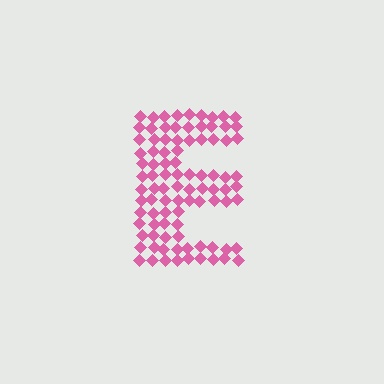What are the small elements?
The small elements are diamonds.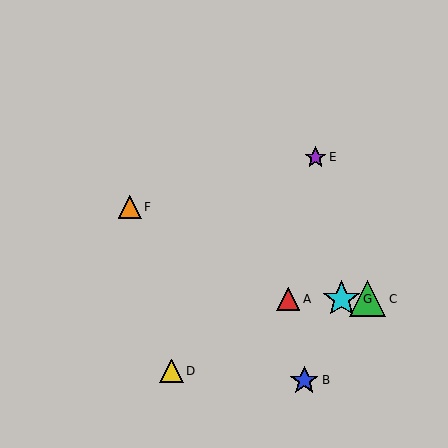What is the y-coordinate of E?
Object E is at y≈157.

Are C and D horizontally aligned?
No, C is at y≈299 and D is at y≈371.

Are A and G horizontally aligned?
Yes, both are at y≈299.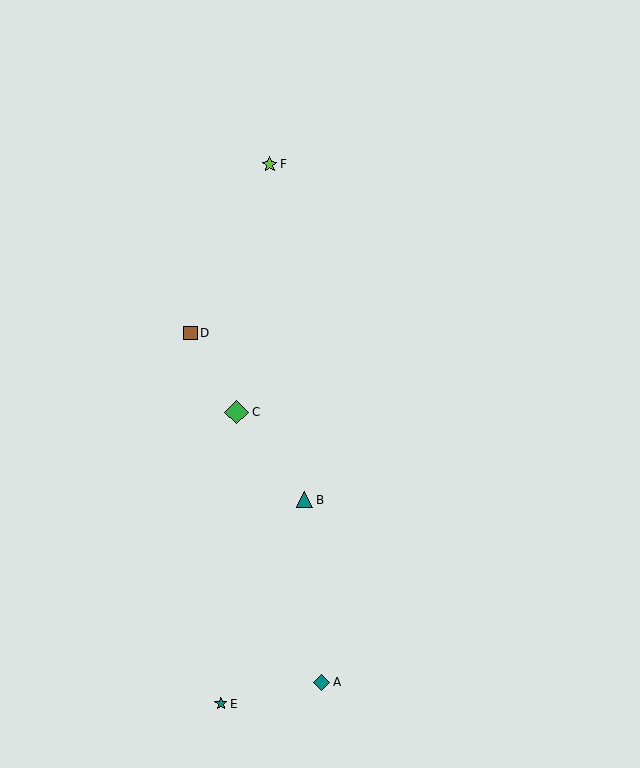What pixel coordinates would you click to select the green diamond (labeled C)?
Click at (237, 412) to select the green diamond C.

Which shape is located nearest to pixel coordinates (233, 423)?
The green diamond (labeled C) at (237, 412) is nearest to that location.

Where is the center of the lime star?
The center of the lime star is at (270, 164).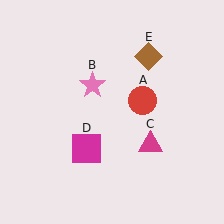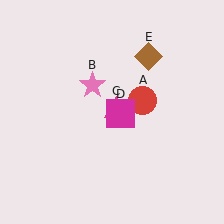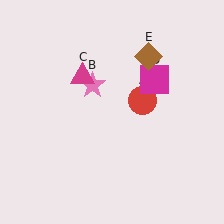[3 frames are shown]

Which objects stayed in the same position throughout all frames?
Red circle (object A) and pink star (object B) and brown diamond (object E) remained stationary.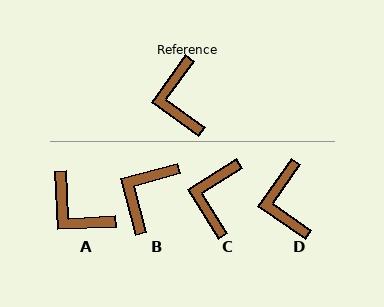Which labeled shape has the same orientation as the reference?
D.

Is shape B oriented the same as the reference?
No, it is off by about 39 degrees.